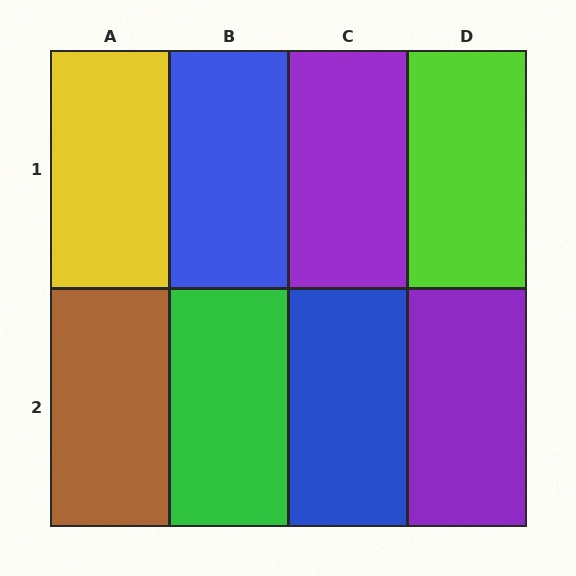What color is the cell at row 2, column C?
Blue.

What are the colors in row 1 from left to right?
Yellow, blue, purple, lime.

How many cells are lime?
1 cell is lime.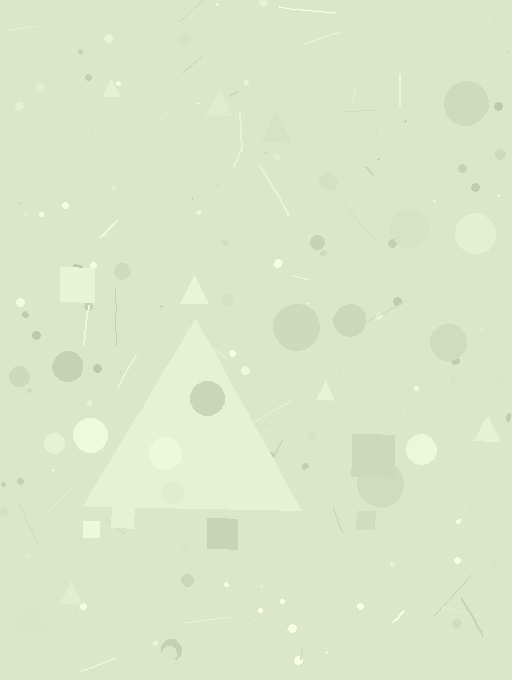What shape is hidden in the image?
A triangle is hidden in the image.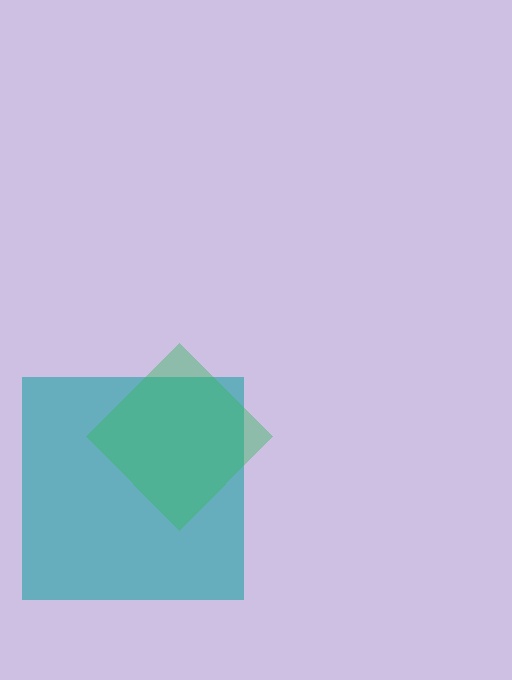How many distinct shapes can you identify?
There are 2 distinct shapes: a teal square, a green diamond.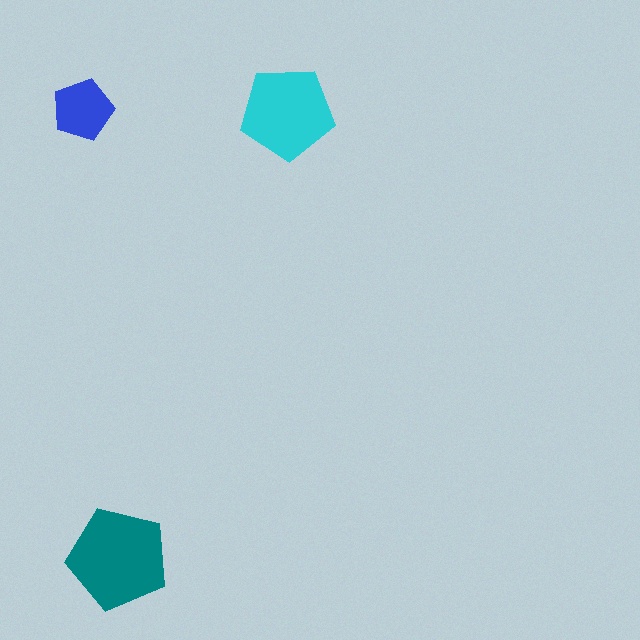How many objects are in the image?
There are 3 objects in the image.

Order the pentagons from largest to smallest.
the teal one, the cyan one, the blue one.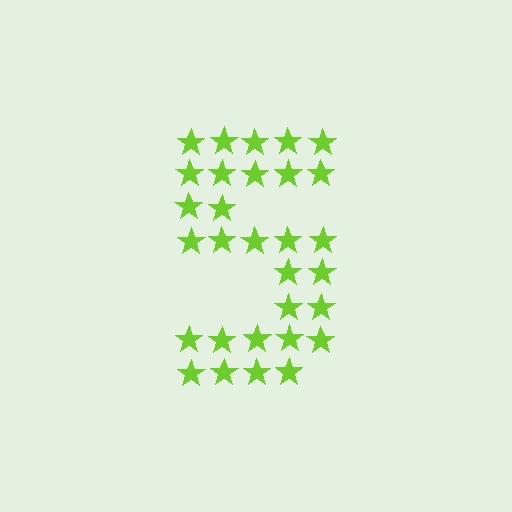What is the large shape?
The large shape is the digit 5.